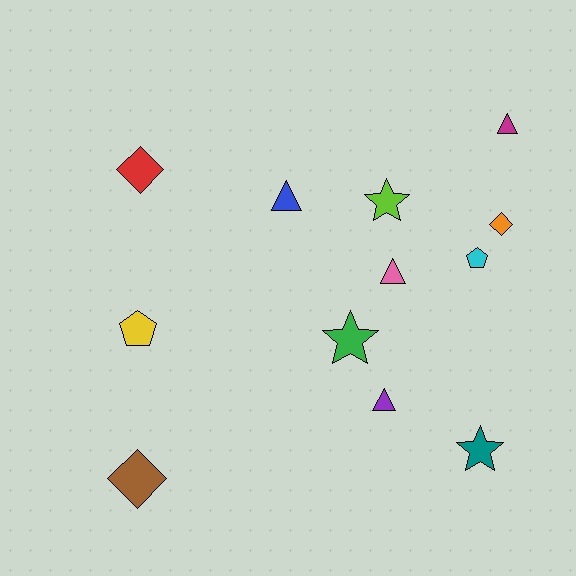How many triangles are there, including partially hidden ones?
There are 4 triangles.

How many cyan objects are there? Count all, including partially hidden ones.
There is 1 cyan object.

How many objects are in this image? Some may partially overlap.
There are 12 objects.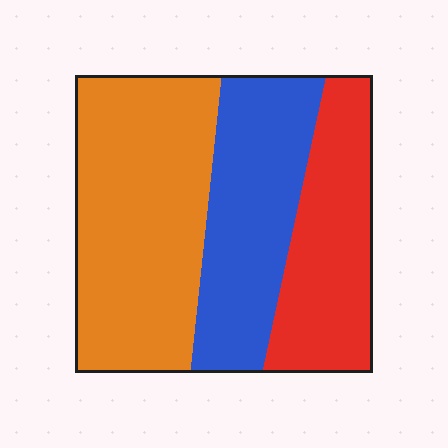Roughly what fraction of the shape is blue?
Blue takes up between a sixth and a third of the shape.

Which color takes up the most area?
Orange, at roughly 45%.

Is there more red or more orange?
Orange.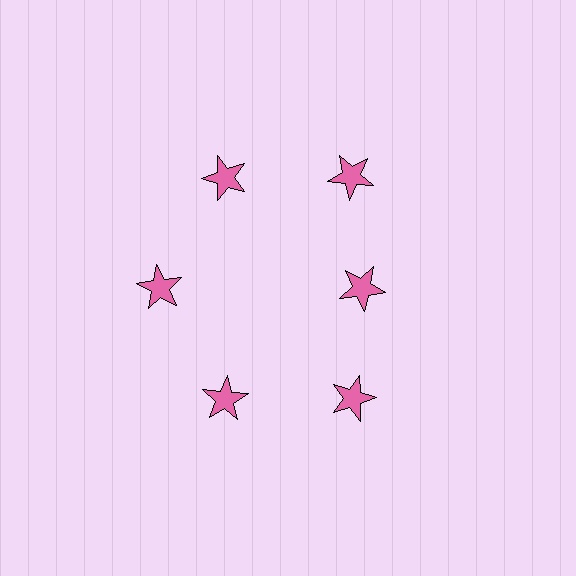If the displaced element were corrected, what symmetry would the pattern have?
It would have 6-fold rotational symmetry — the pattern would map onto itself every 60 degrees.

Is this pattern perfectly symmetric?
No. The 6 pink stars are arranged in a ring, but one element near the 3 o'clock position is pulled inward toward the center, breaking the 6-fold rotational symmetry.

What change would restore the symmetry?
The symmetry would be restored by moving it outward, back onto the ring so that all 6 stars sit at equal angles and equal distance from the center.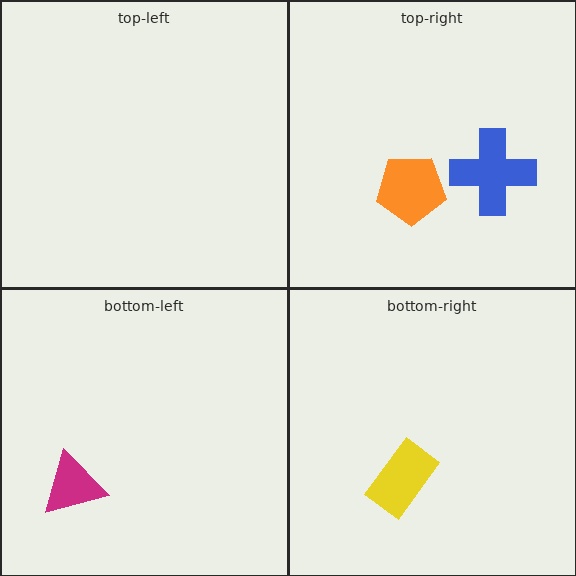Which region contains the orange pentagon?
The top-right region.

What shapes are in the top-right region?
The orange pentagon, the blue cross.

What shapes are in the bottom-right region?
The yellow rectangle.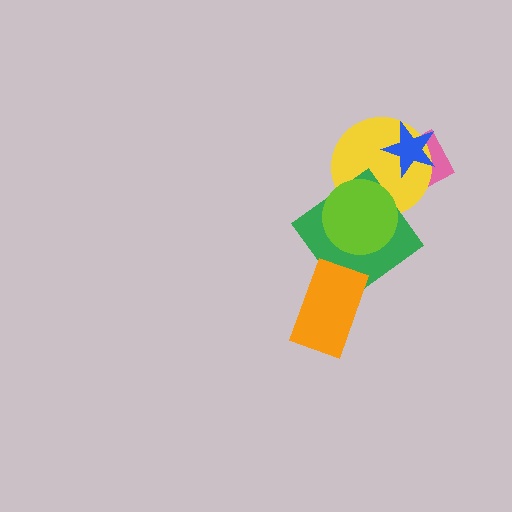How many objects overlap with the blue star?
2 objects overlap with the blue star.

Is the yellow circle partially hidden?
Yes, it is partially covered by another shape.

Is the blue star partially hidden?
No, no other shape covers it.